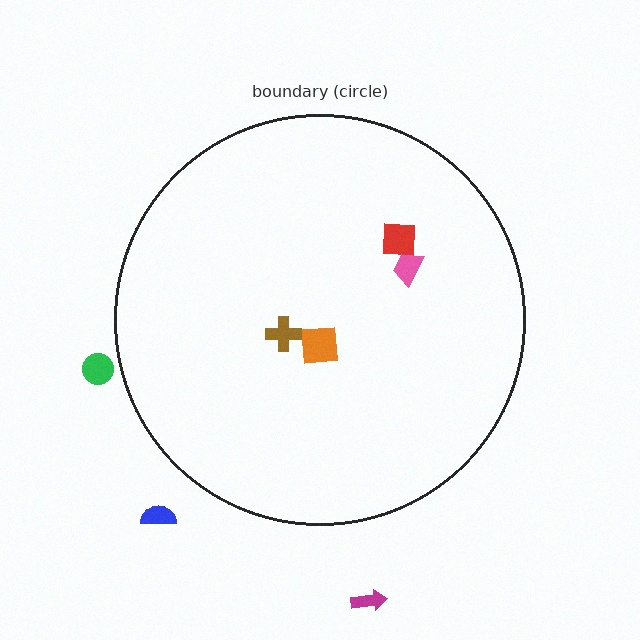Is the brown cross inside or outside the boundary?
Inside.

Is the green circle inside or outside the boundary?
Outside.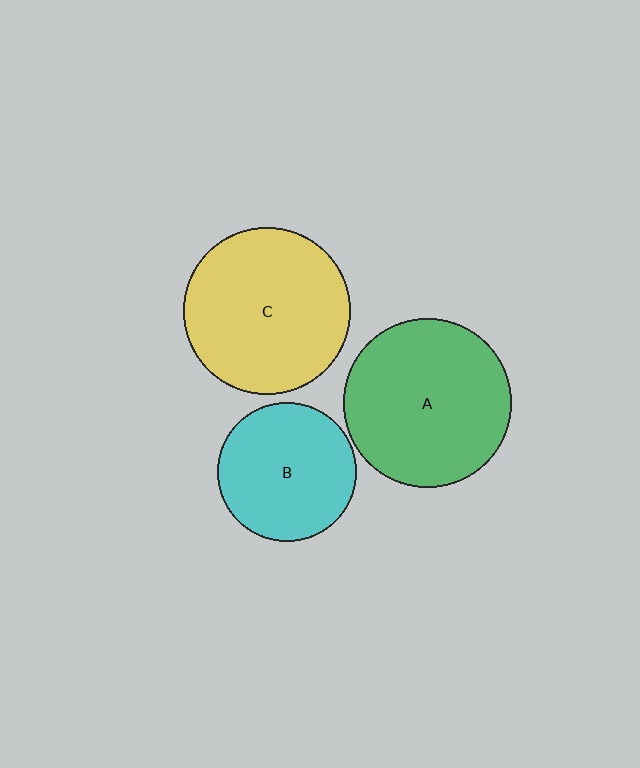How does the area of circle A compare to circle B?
Approximately 1.5 times.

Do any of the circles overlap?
No, none of the circles overlap.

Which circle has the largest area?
Circle A (green).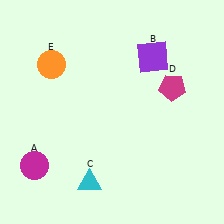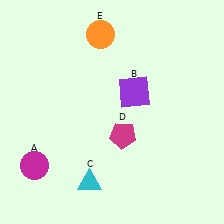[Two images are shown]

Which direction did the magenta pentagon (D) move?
The magenta pentagon (D) moved left.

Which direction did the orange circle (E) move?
The orange circle (E) moved right.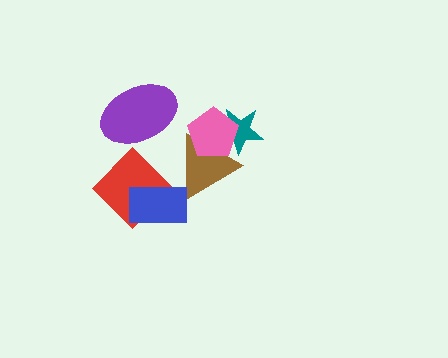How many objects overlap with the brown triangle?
2 objects overlap with the brown triangle.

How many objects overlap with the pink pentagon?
2 objects overlap with the pink pentagon.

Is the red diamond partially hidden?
Yes, it is partially covered by another shape.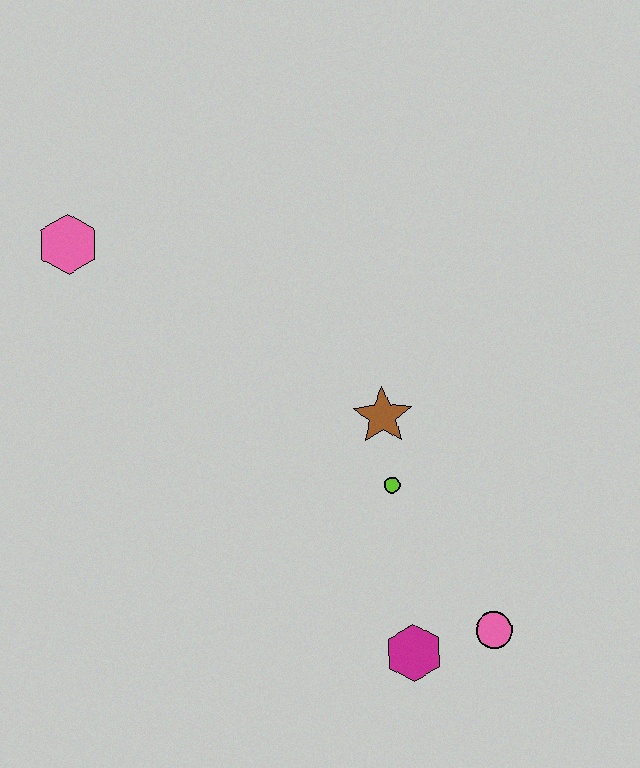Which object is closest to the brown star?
The lime circle is closest to the brown star.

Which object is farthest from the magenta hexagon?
The pink hexagon is farthest from the magenta hexagon.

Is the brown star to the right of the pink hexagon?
Yes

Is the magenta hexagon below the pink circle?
Yes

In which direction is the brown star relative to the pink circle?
The brown star is above the pink circle.